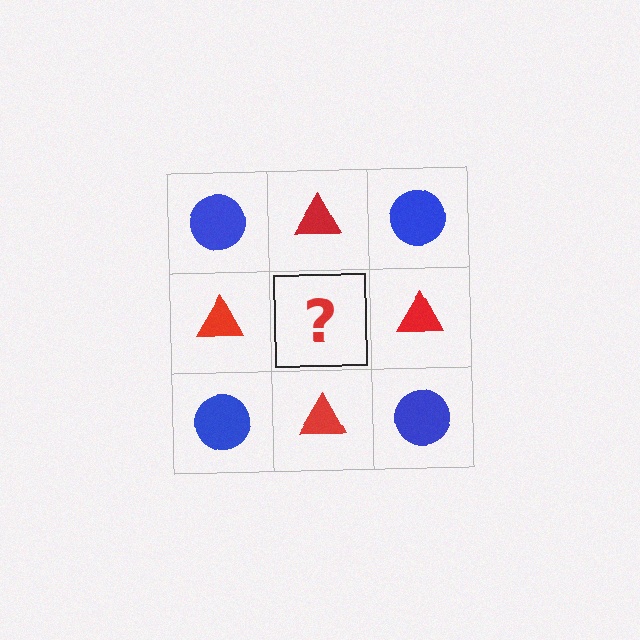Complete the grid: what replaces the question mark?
The question mark should be replaced with a blue circle.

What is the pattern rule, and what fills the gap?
The rule is that it alternates blue circle and red triangle in a checkerboard pattern. The gap should be filled with a blue circle.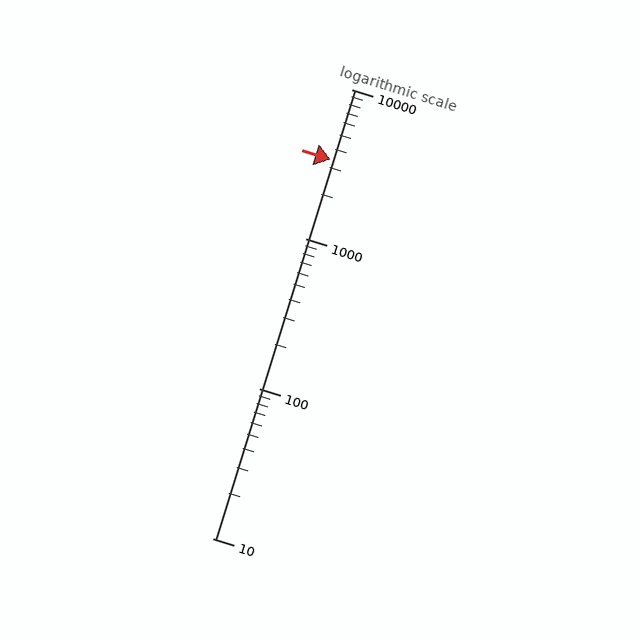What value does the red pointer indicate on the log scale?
The pointer indicates approximately 3400.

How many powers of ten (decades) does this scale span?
The scale spans 3 decades, from 10 to 10000.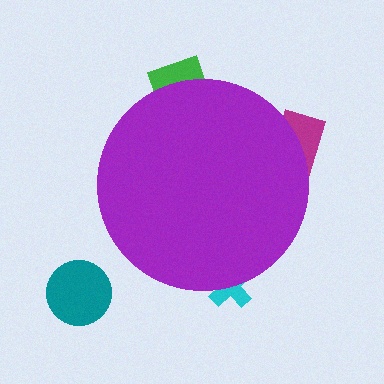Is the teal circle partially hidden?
No, the teal circle is fully visible.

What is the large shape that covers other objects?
A purple circle.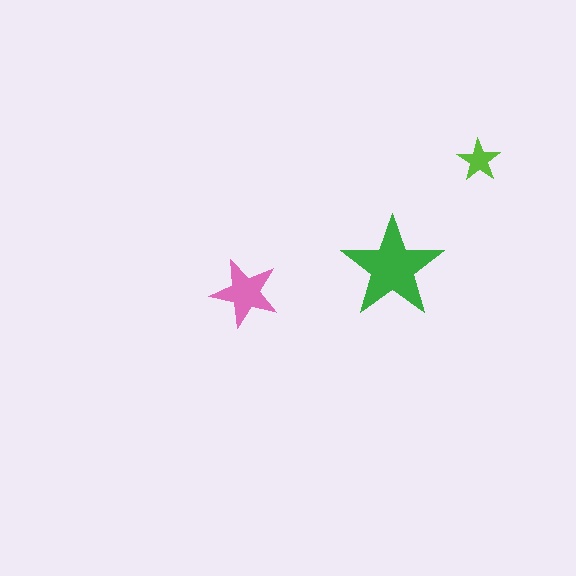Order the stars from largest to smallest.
the green one, the pink one, the lime one.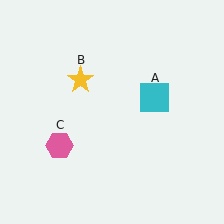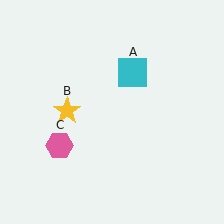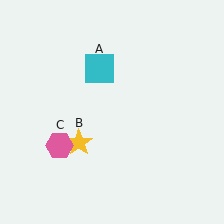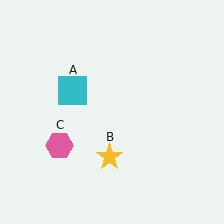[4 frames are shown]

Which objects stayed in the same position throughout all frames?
Pink hexagon (object C) remained stationary.